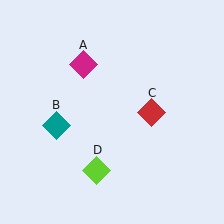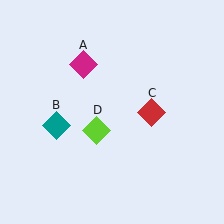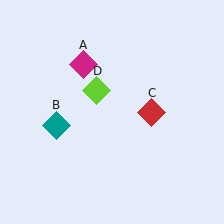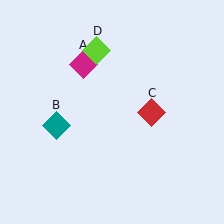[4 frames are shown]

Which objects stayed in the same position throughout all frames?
Magenta diamond (object A) and teal diamond (object B) and red diamond (object C) remained stationary.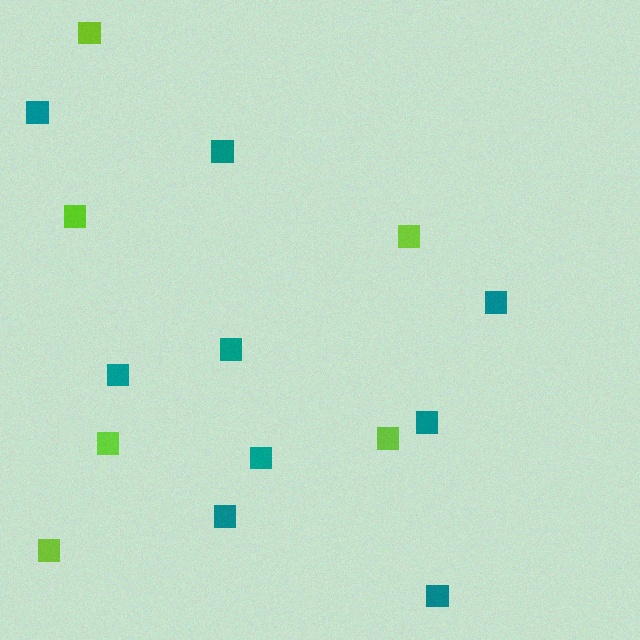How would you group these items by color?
There are 2 groups: one group of lime squares (6) and one group of teal squares (9).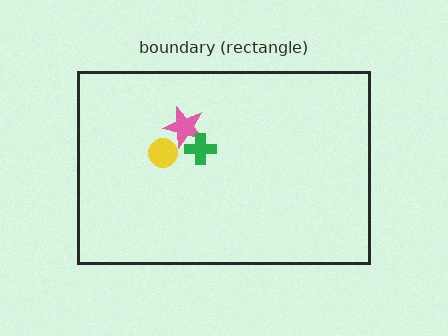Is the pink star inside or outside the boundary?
Inside.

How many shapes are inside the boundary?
3 inside, 0 outside.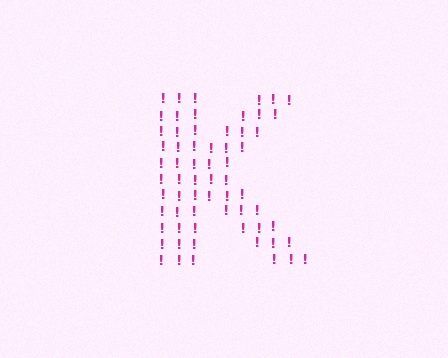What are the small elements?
The small elements are exclamation marks.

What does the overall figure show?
The overall figure shows the letter K.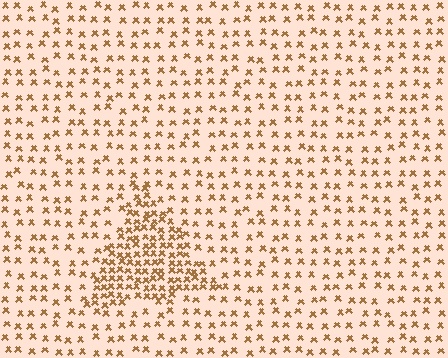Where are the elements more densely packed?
The elements are more densely packed inside the triangle boundary.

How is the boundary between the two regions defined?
The boundary is defined by a change in element density (approximately 2.4x ratio). All elements are the same color, size, and shape.